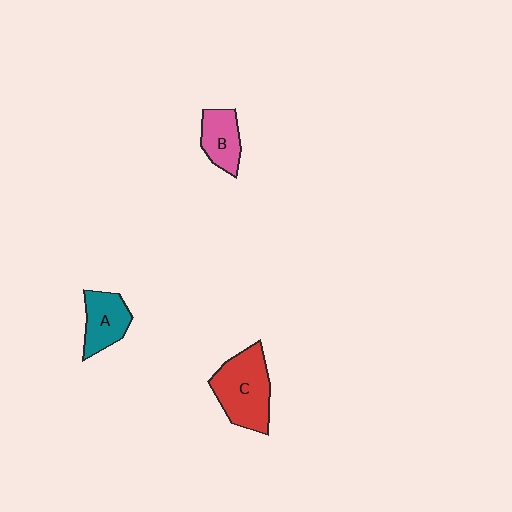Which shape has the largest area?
Shape C (red).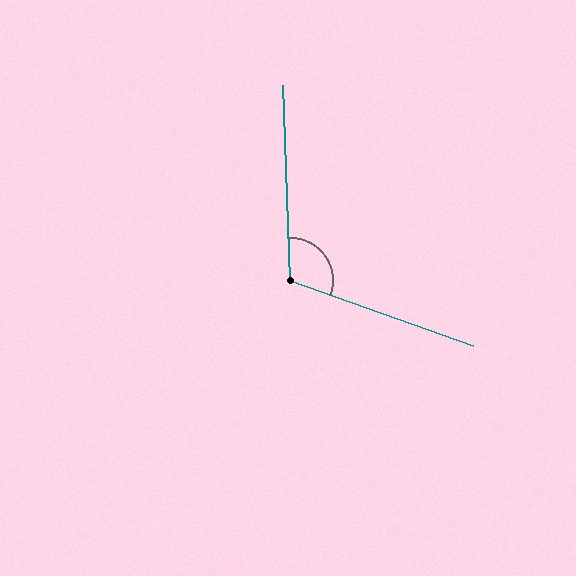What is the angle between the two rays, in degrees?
Approximately 112 degrees.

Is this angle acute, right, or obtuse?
It is obtuse.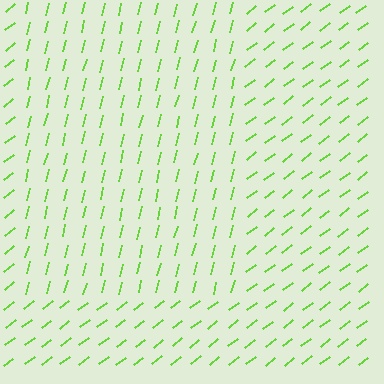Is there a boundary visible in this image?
Yes, there is a texture boundary formed by a change in line orientation.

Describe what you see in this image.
The image is filled with small lime line segments. A rectangle region in the image has lines oriented differently from the surrounding lines, creating a visible texture boundary.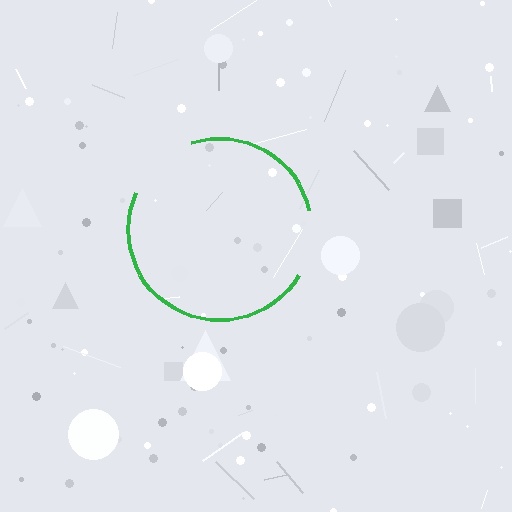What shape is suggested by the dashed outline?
The dashed outline suggests a circle.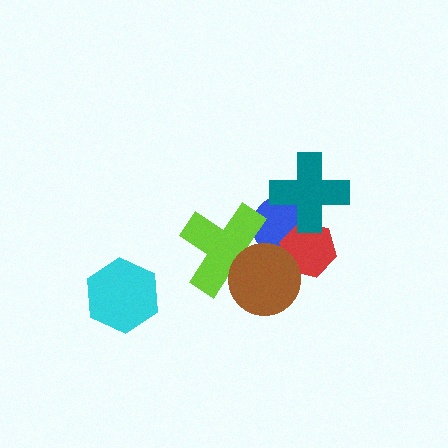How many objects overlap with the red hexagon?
3 objects overlap with the red hexagon.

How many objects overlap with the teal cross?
2 objects overlap with the teal cross.